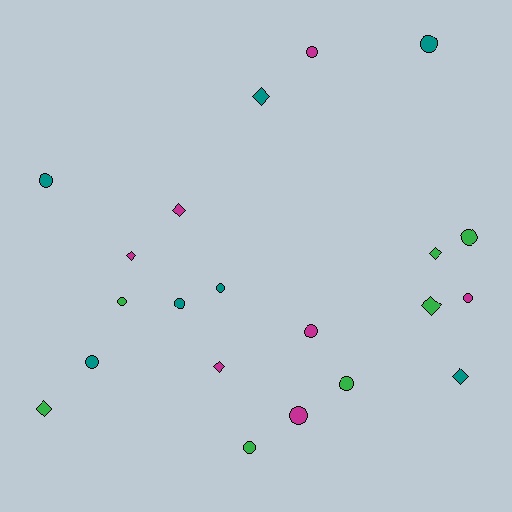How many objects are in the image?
There are 21 objects.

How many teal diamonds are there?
There are 2 teal diamonds.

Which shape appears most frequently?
Circle, with 13 objects.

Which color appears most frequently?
Magenta, with 7 objects.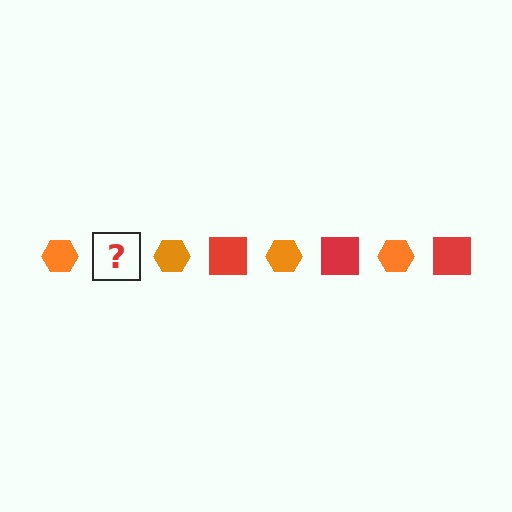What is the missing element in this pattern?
The missing element is a red square.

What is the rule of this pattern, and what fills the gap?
The rule is that the pattern alternates between orange hexagon and red square. The gap should be filled with a red square.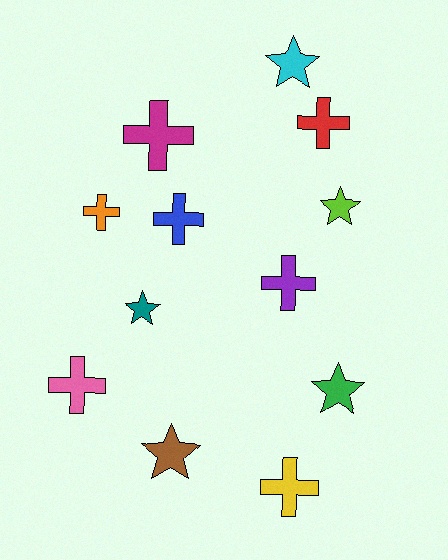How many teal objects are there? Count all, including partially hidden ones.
There is 1 teal object.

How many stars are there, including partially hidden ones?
There are 5 stars.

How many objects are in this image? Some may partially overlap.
There are 12 objects.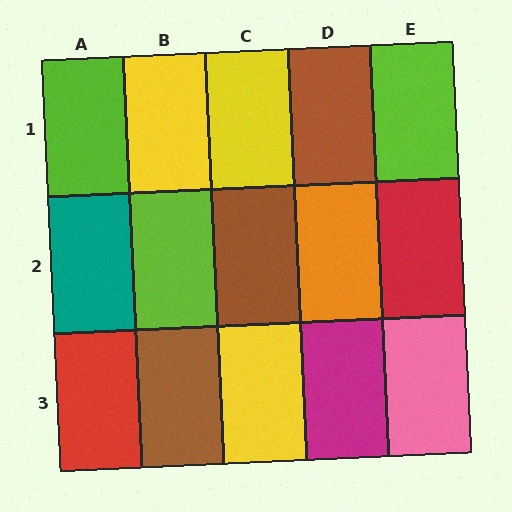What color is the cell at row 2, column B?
Lime.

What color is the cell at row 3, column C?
Yellow.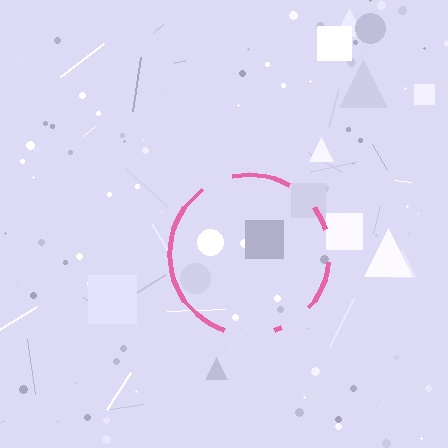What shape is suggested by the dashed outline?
The dashed outline suggests a circle.